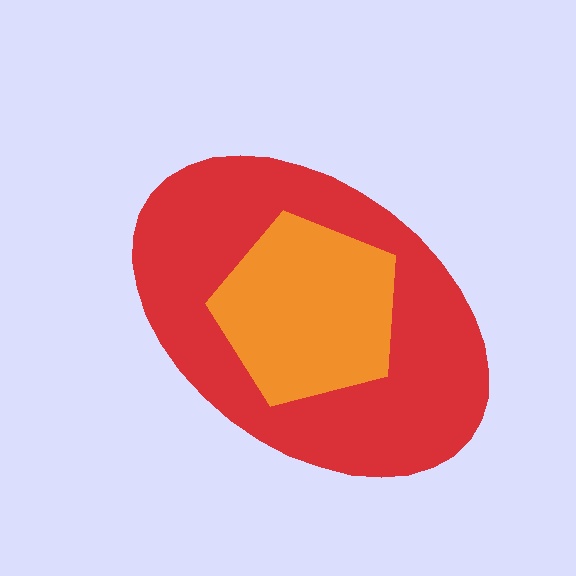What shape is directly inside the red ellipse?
The orange pentagon.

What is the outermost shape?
The red ellipse.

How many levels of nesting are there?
2.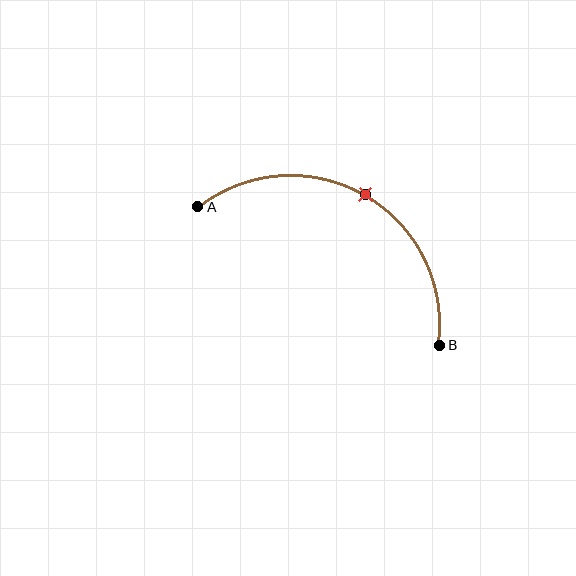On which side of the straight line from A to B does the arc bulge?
The arc bulges above the straight line connecting A and B.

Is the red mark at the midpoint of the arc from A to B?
Yes. The red mark lies on the arc at equal arc-length from both A and B — it is the arc midpoint.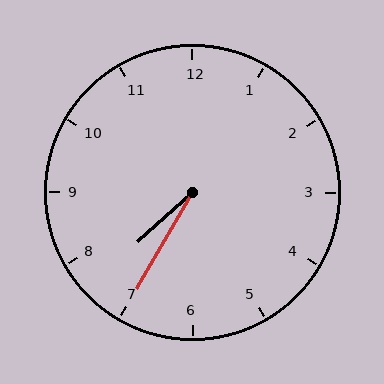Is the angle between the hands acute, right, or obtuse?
It is acute.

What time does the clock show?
7:35.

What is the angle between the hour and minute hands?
Approximately 18 degrees.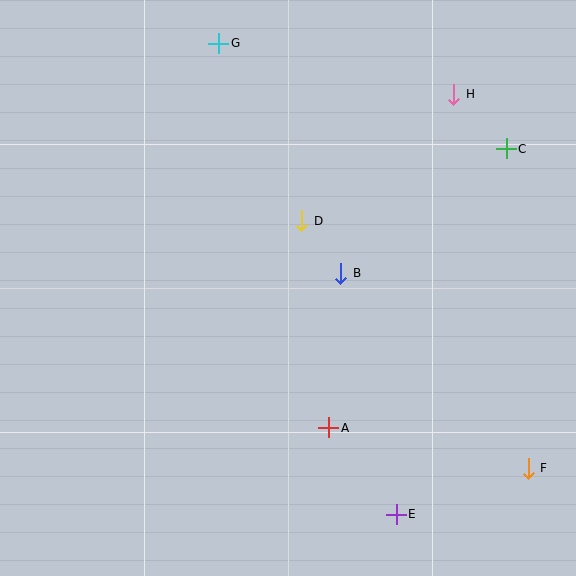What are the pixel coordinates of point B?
Point B is at (341, 273).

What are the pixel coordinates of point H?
Point H is at (454, 94).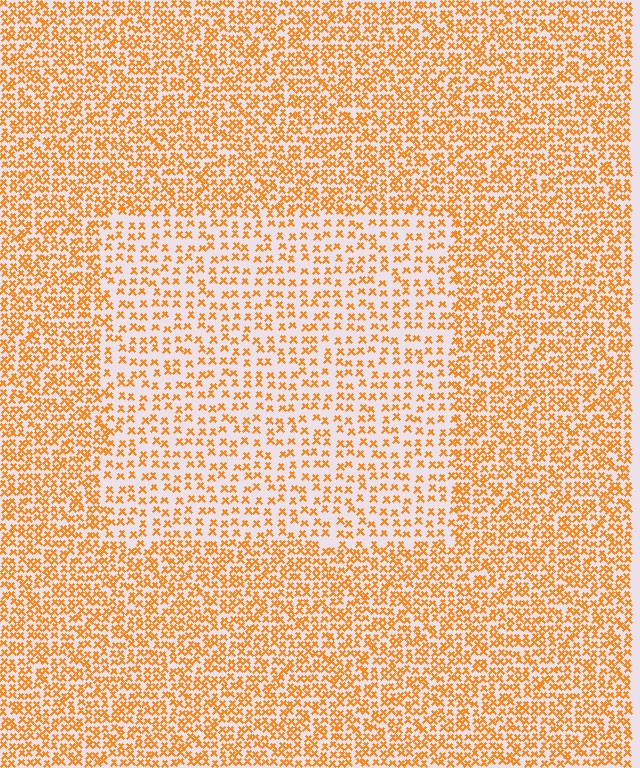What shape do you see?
I see a rectangle.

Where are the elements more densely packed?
The elements are more densely packed outside the rectangle boundary.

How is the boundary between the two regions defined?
The boundary is defined by a change in element density (approximately 1.9x ratio). All elements are the same color, size, and shape.